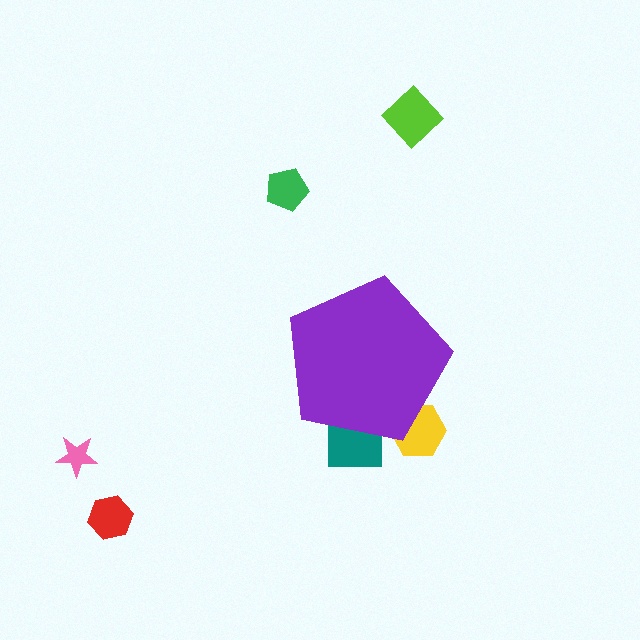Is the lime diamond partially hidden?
No, the lime diamond is fully visible.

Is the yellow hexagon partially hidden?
Yes, the yellow hexagon is partially hidden behind the purple pentagon.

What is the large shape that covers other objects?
A purple pentagon.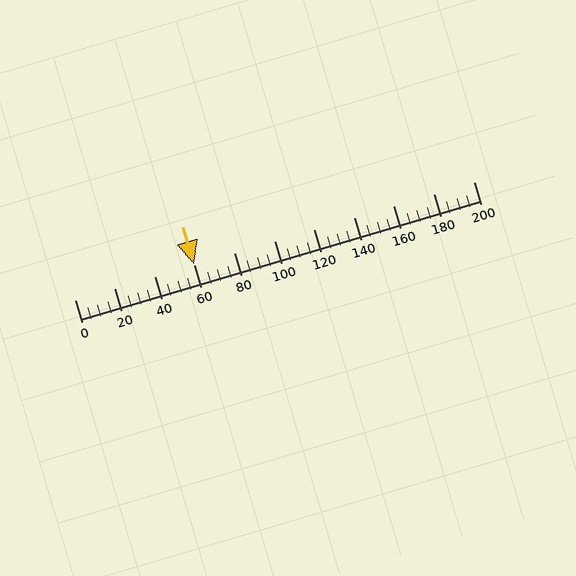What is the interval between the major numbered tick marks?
The major tick marks are spaced 20 units apart.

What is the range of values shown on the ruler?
The ruler shows values from 0 to 200.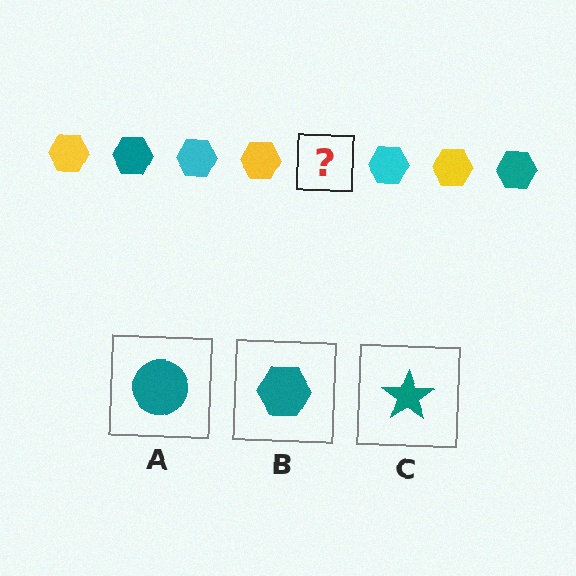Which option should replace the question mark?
Option B.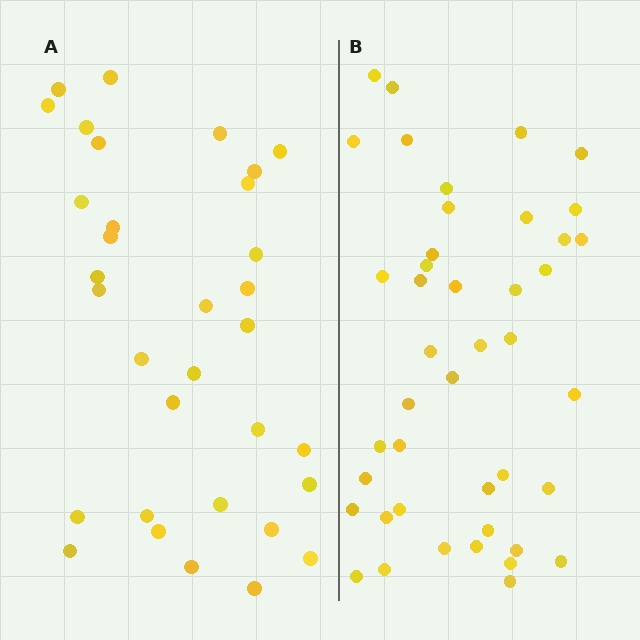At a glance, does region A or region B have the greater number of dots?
Region B (the right region) has more dots.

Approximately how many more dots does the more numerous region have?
Region B has roughly 10 or so more dots than region A.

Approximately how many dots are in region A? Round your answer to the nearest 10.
About 30 dots. (The exact count is 33, which rounds to 30.)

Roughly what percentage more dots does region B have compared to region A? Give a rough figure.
About 30% more.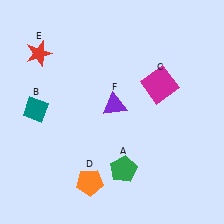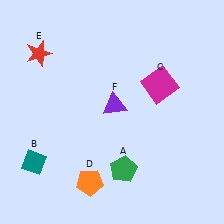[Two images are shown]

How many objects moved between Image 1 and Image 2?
1 object moved between the two images.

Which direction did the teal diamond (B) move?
The teal diamond (B) moved down.